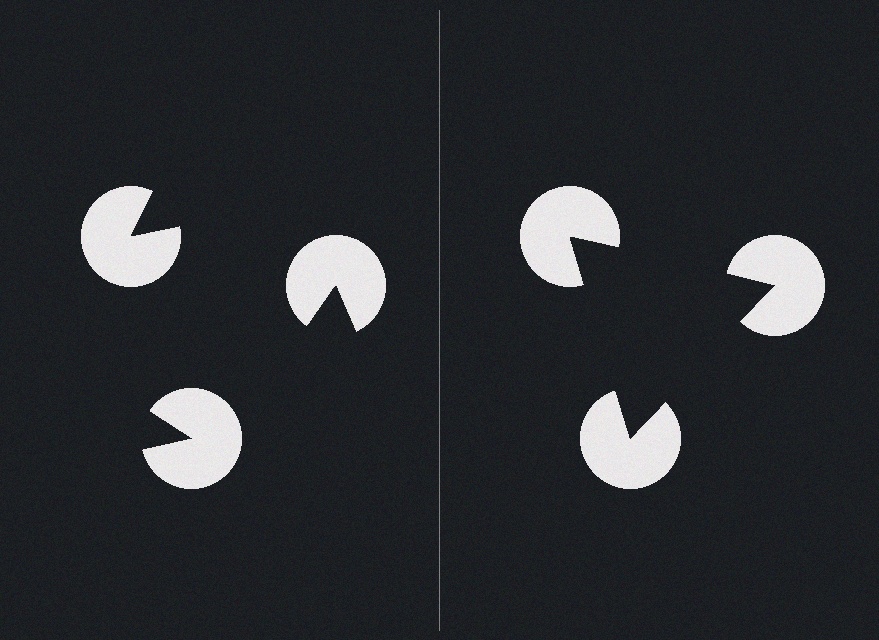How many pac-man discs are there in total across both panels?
6 — 3 on each side.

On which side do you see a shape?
An illusory triangle appears on the right side. On the left side the wedge cuts are rotated, so no coherent shape forms.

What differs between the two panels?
The pac-man discs are positioned identically on both sides; only the wedge orientations differ. On the right they align to a triangle; on the left they are misaligned.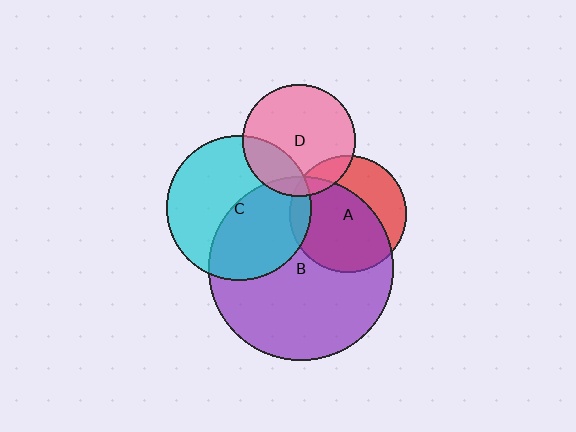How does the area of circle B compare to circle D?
Approximately 2.7 times.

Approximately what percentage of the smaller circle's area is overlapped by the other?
Approximately 25%.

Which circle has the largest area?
Circle B (purple).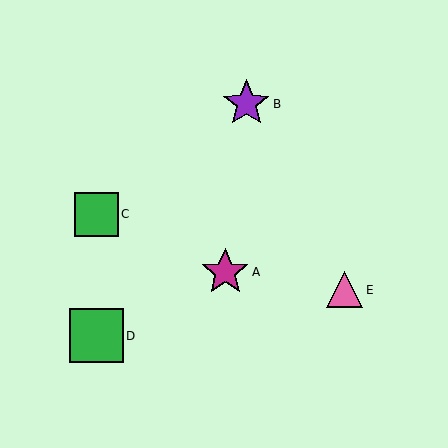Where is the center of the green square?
The center of the green square is at (97, 336).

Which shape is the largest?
The green square (labeled D) is the largest.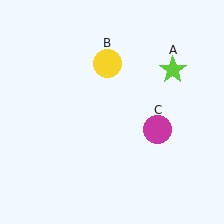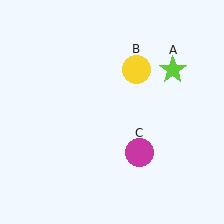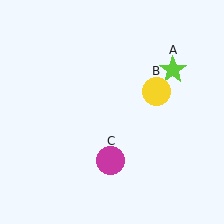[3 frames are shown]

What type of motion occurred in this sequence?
The yellow circle (object B), magenta circle (object C) rotated clockwise around the center of the scene.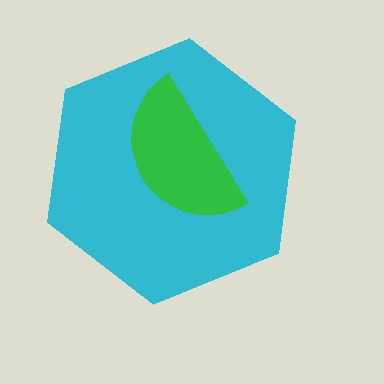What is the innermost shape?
The green semicircle.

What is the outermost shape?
The cyan hexagon.